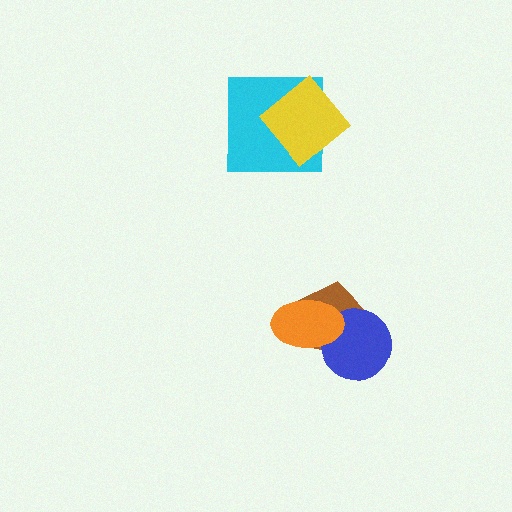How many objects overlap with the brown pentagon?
2 objects overlap with the brown pentagon.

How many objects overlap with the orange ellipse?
2 objects overlap with the orange ellipse.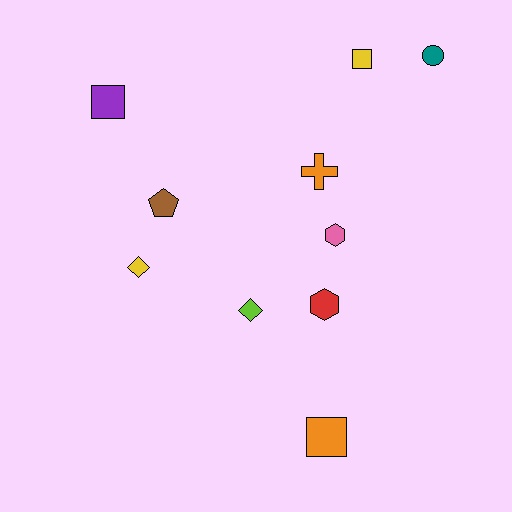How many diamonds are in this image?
There are 2 diamonds.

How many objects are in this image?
There are 10 objects.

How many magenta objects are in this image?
There are no magenta objects.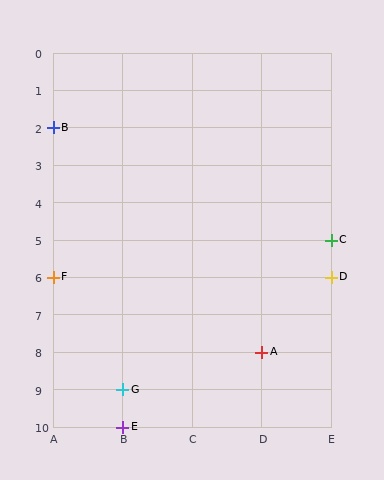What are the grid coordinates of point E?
Point E is at grid coordinates (B, 10).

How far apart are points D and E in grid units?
Points D and E are 3 columns and 4 rows apart (about 5.0 grid units diagonally).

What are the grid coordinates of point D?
Point D is at grid coordinates (E, 6).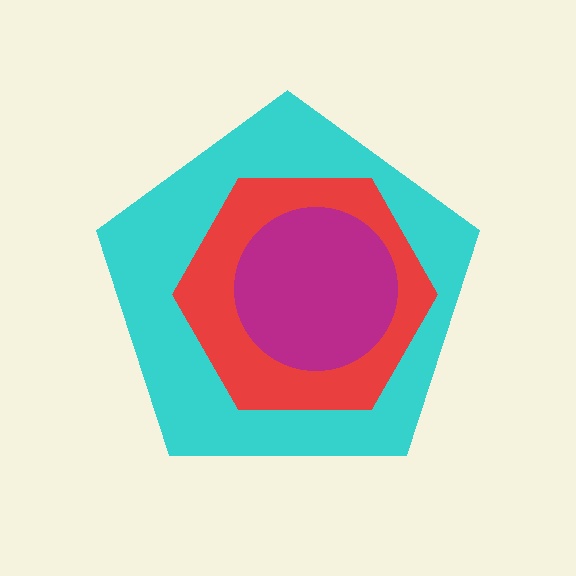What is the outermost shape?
The cyan pentagon.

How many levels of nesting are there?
3.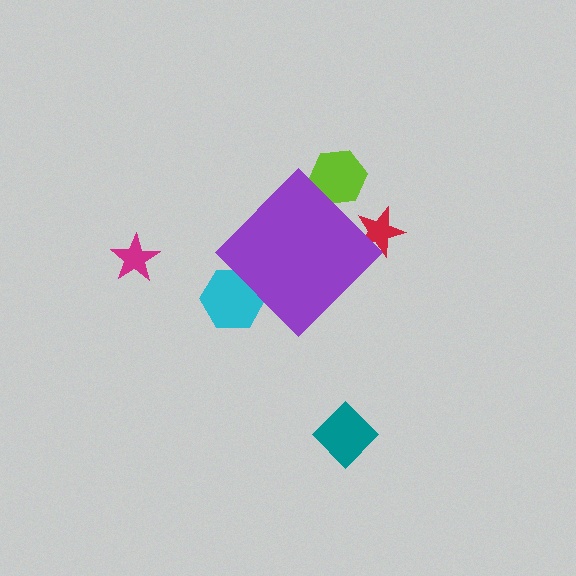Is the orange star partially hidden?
Yes, the orange star is partially hidden behind the purple diamond.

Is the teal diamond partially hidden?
No, the teal diamond is fully visible.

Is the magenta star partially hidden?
No, the magenta star is fully visible.